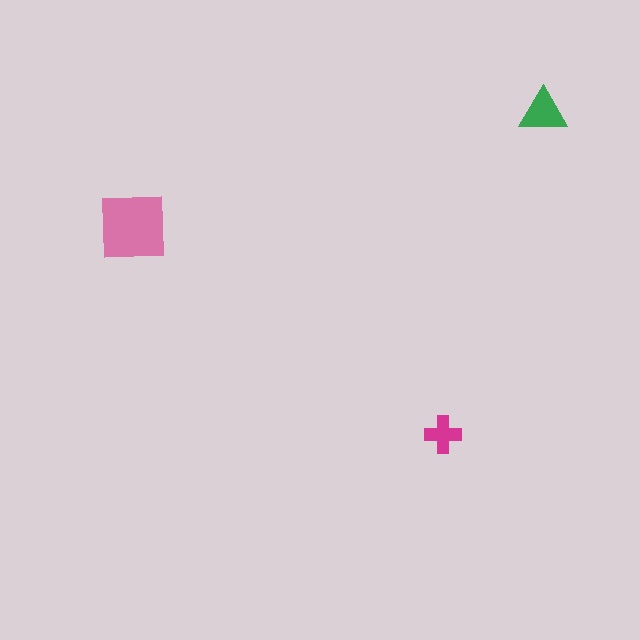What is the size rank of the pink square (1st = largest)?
1st.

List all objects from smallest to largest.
The magenta cross, the green triangle, the pink square.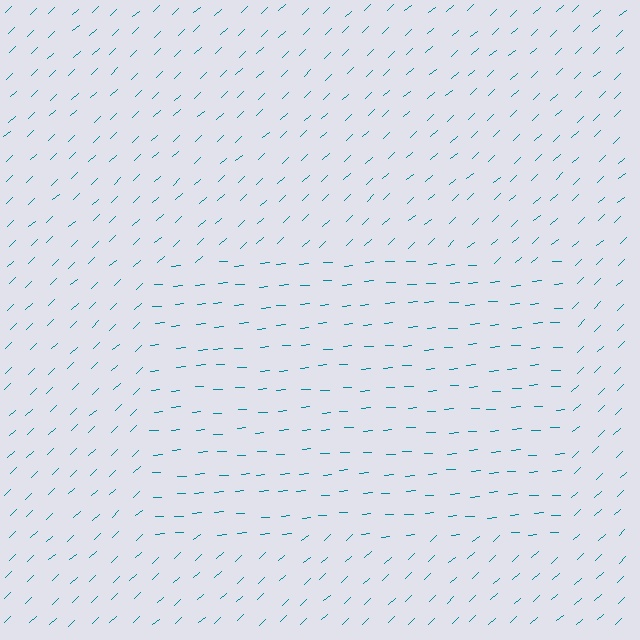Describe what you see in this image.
The image is filled with small teal line segments. A rectangle region in the image has lines oriented differently from the surrounding lines, creating a visible texture boundary.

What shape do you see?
I see a rectangle.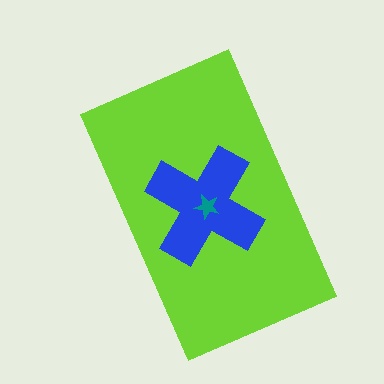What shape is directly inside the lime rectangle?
The blue cross.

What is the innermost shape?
The teal star.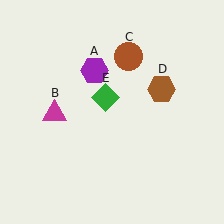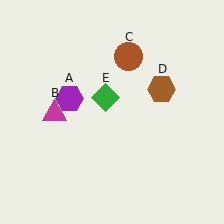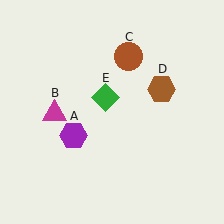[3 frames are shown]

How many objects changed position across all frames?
1 object changed position: purple hexagon (object A).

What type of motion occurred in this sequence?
The purple hexagon (object A) rotated counterclockwise around the center of the scene.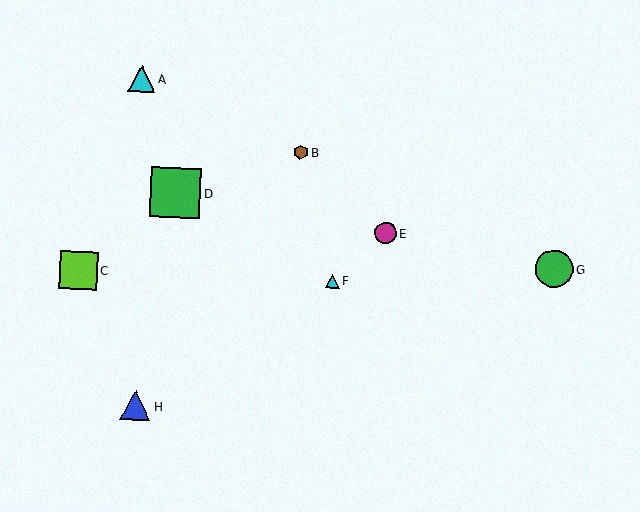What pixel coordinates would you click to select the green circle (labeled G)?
Click at (554, 269) to select the green circle G.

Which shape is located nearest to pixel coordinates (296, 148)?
The brown hexagon (labeled B) at (301, 152) is nearest to that location.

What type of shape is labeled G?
Shape G is a green circle.